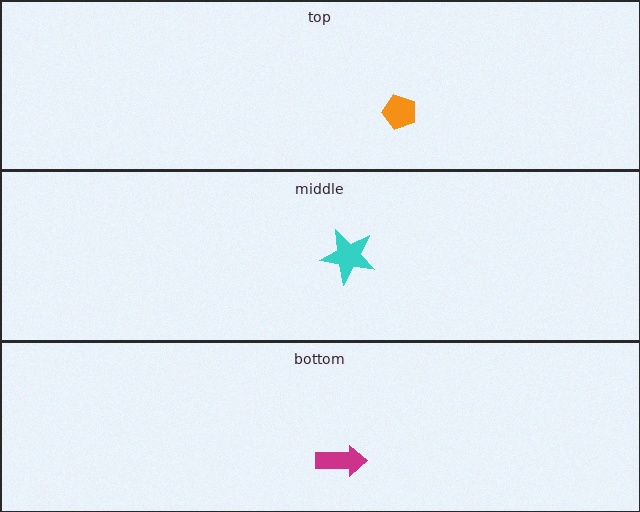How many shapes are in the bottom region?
1.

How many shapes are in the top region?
1.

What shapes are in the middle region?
The cyan star.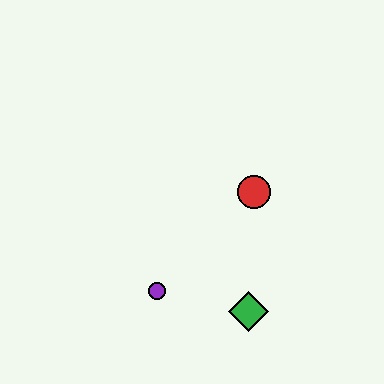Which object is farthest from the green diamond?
The red circle is farthest from the green diamond.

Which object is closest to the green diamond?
The purple circle is closest to the green diamond.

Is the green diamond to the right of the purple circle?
Yes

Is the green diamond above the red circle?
No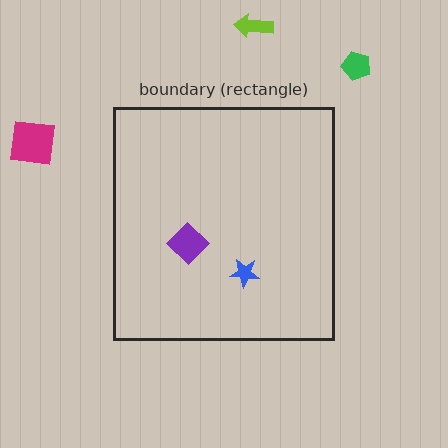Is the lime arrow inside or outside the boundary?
Outside.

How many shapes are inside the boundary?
2 inside, 3 outside.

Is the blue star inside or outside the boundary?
Inside.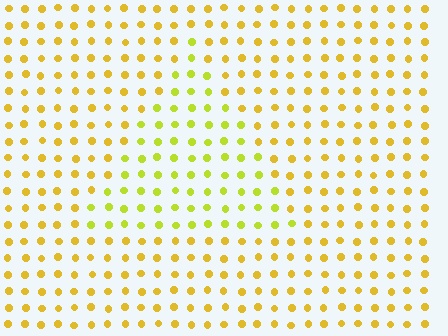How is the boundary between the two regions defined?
The boundary is defined purely by a slight shift in hue (about 26 degrees). Spacing, size, and orientation are identical on both sides.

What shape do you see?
I see a triangle.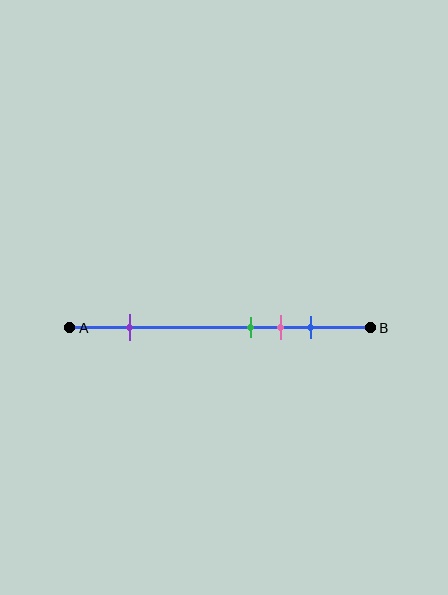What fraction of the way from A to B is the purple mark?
The purple mark is approximately 20% (0.2) of the way from A to B.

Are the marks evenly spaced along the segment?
No, the marks are not evenly spaced.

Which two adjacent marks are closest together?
The green and pink marks are the closest adjacent pair.